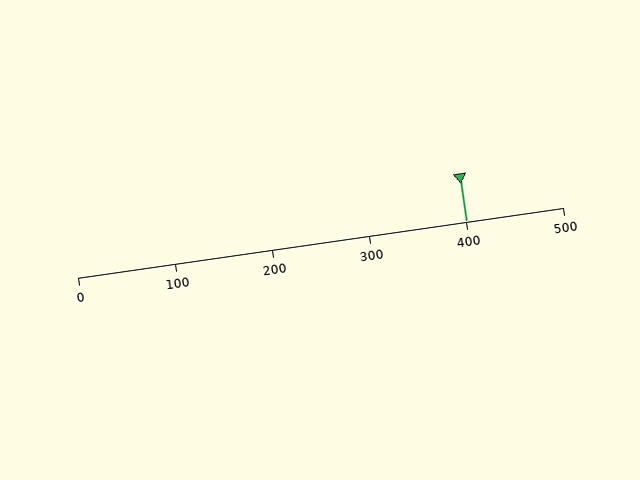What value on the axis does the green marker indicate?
The marker indicates approximately 400.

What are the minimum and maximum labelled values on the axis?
The axis runs from 0 to 500.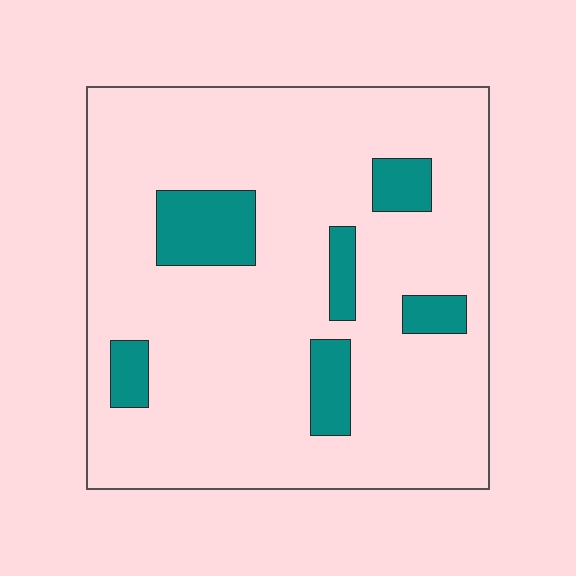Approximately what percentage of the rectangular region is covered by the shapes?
Approximately 15%.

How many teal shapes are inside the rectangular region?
6.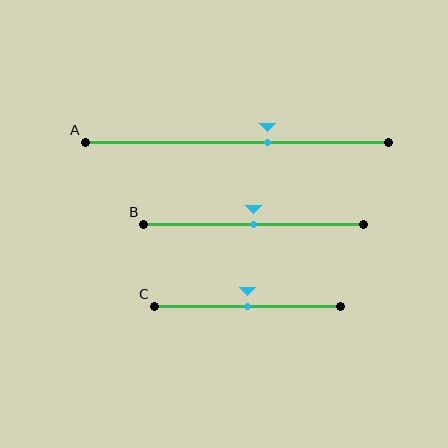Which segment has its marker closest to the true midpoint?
Segment B has its marker closest to the true midpoint.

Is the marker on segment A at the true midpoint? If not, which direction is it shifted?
No, the marker on segment A is shifted to the right by about 10% of the segment length.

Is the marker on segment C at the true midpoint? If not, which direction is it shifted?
Yes, the marker on segment C is at the true midpoint.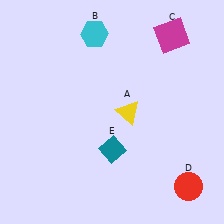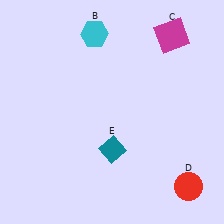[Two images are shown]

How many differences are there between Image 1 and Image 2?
There is 1 difference between the two images.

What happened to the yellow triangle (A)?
The yellow triangle (A) was removed in Image 2. It was in the bottom-right area of Image 1.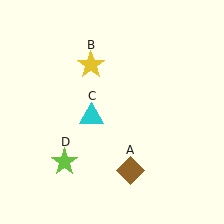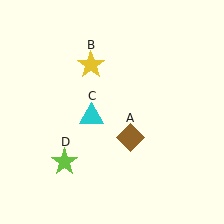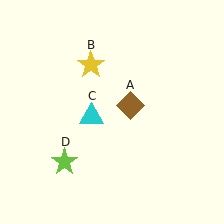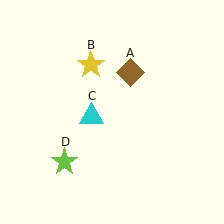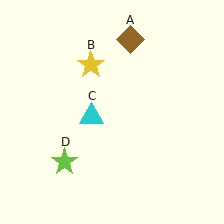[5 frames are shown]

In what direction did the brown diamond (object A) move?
The brown diamond (object A) moved up.